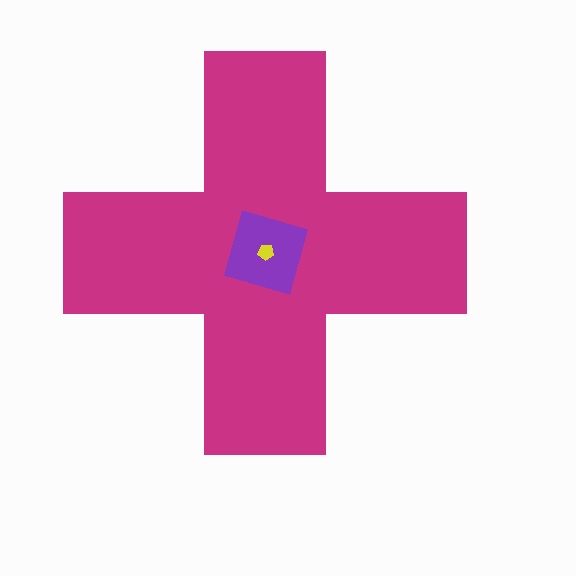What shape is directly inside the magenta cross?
The purple square.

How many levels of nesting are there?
3.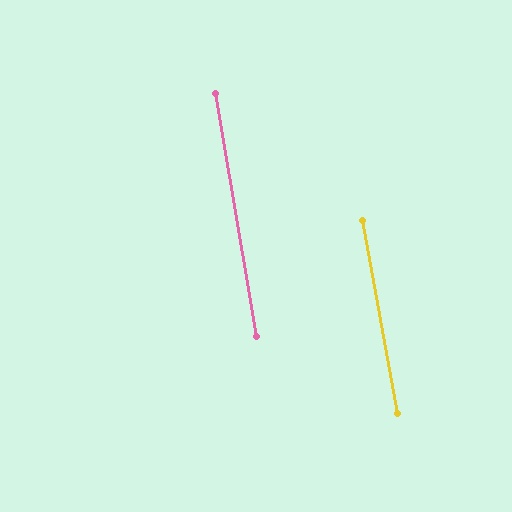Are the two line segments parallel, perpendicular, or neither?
Parallel — their directions differ by only 0.5°.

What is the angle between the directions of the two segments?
Approximately 1 degree.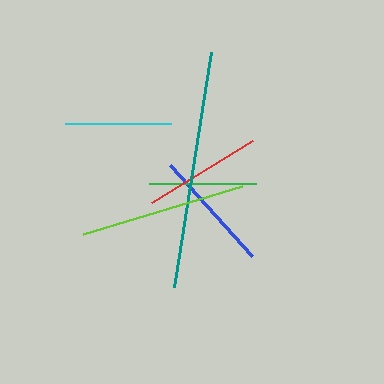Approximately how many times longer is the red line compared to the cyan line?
The red line is approximately 1.1 times the length of the cyan line.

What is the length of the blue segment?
The blue segment is approximately 122 pixels long.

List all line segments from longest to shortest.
From longest to shortest: teal, lime, blue, red, green, cyan.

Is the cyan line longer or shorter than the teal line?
The teal line is longer than the cyan line.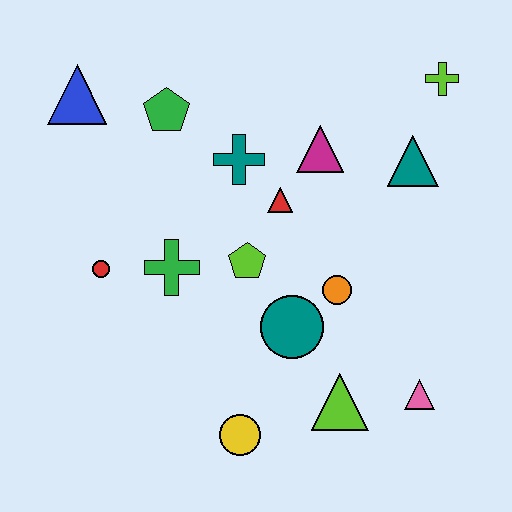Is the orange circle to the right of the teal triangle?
No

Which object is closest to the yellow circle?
The lime triangle is closest to the yellow circle.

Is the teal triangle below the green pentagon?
Yes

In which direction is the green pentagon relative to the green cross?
The green pentagon is above the green cross.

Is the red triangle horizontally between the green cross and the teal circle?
Yes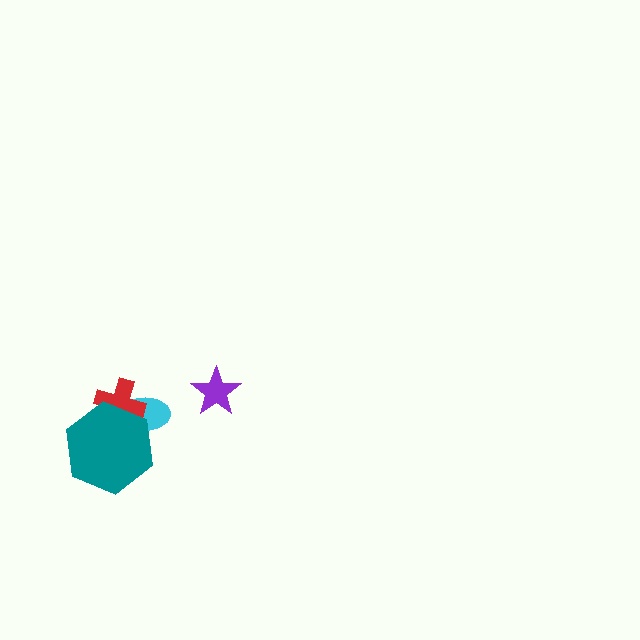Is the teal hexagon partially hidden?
No, no other shape covers it.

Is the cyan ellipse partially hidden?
Yes, it is partially covered by another shape.